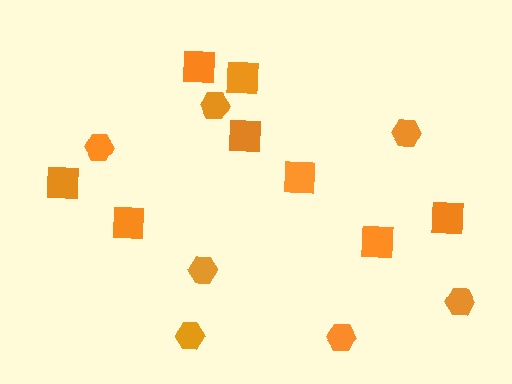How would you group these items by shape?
There are 2 groups: one group of hexagons (7) and one group of squares (8).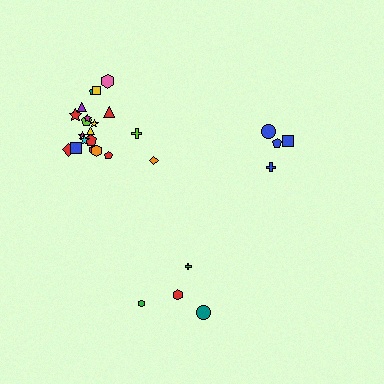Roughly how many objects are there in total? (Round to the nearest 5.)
Roughly 30 objects in total.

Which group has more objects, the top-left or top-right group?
The top-left group.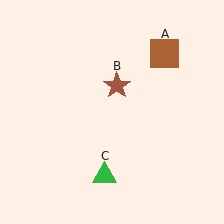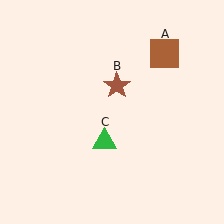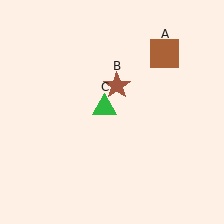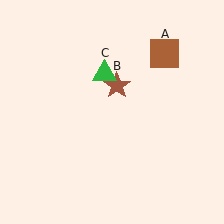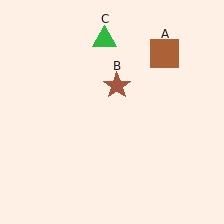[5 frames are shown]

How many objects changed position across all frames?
1 object changed position: green triangle (object C).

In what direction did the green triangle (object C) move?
The green triangle (object C) moved up.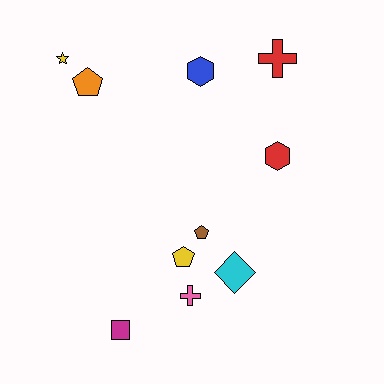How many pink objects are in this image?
There is 1 pink object.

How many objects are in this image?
There are 10 objects.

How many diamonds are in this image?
There is 1 diamond.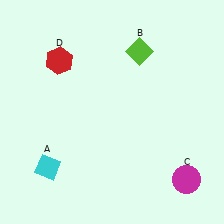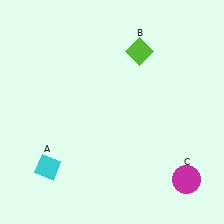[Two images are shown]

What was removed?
The red hexagon (D) was removed in Image 2.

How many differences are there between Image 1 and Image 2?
There is 1 difference between the two images.